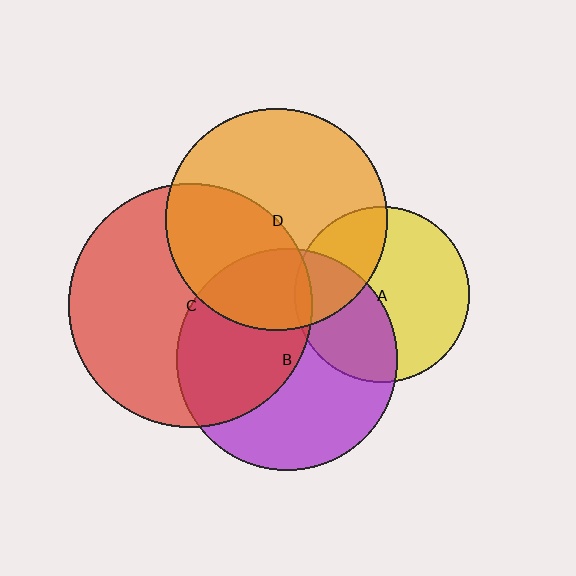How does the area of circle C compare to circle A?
Approximately 1.9 times.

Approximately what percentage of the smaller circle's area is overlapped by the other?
Approximately 45%.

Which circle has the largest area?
Circle C (red).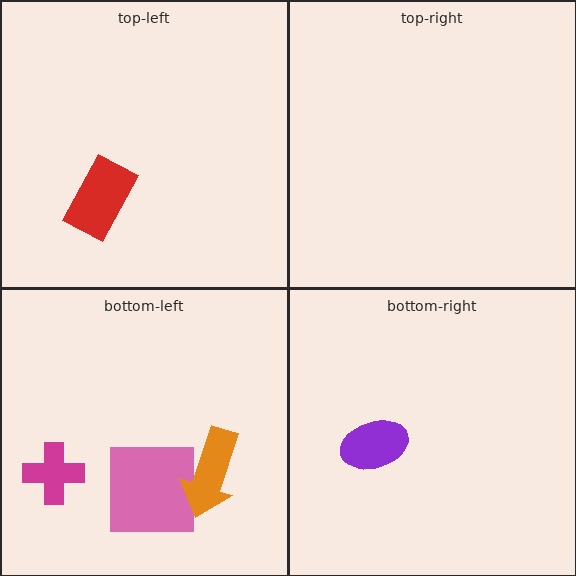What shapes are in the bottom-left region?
The pink square, the magenta cross, the orange arrow.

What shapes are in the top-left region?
The red rectangle.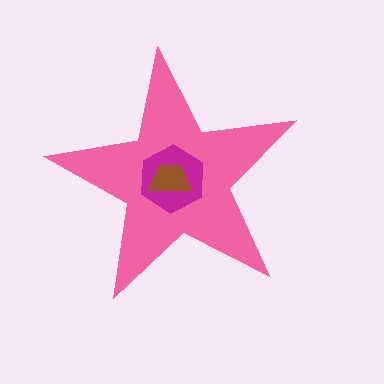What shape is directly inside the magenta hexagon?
The brown trapezoid.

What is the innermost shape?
The brown trapezoid.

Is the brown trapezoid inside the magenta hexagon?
Yes.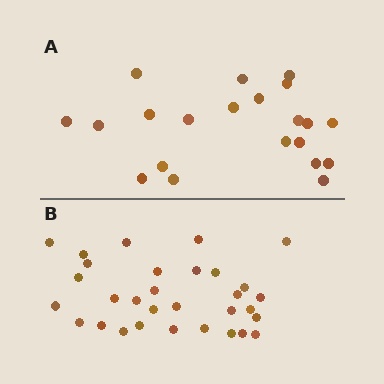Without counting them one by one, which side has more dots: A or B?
Region B (the bottom region) has more dots.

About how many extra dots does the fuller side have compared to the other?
Region B has roughly 10 or so more dots than region A.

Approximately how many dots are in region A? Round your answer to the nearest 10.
About 20 dots. (The exact count is 21, which rounds to 20.)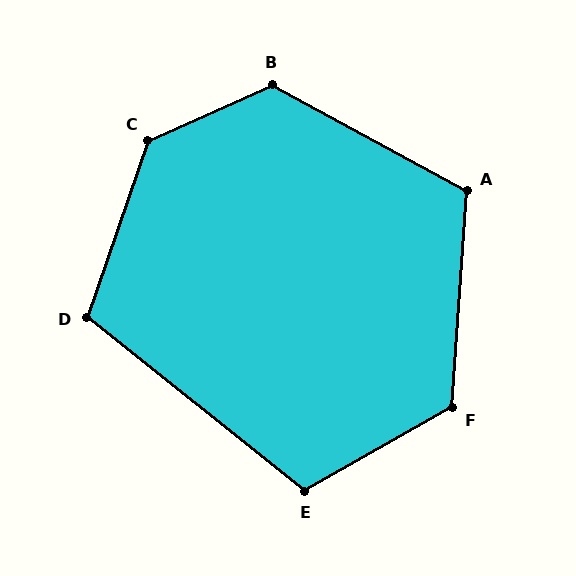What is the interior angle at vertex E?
Approximately 112 degrees (obtuse).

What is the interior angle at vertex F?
Approximately 123 degrees (obtuse).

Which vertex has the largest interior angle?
C, at approximately 133 degrees.